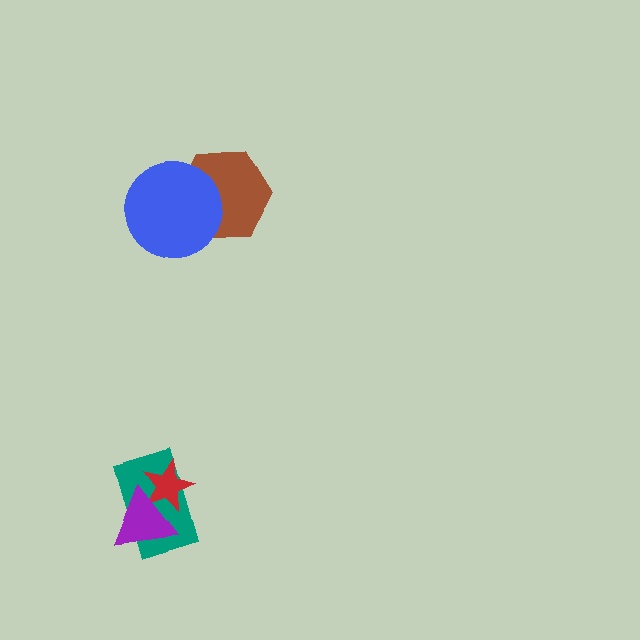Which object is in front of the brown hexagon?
The blue circle is in front of the brown hexagon.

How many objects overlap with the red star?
2 objects overlap with the red star.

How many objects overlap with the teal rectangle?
2 objects overlap with the teal rectangle.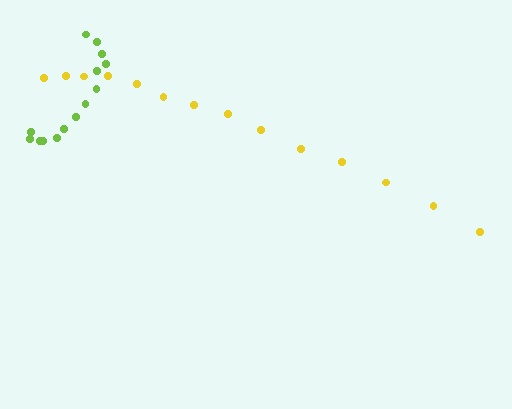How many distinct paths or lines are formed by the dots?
There are 2 distinct paths.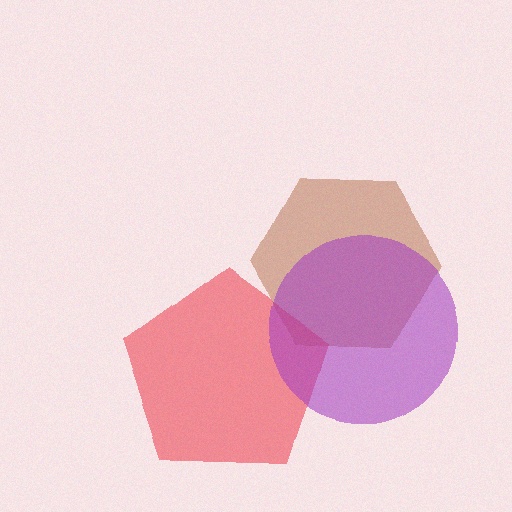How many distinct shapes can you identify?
There are 3 distinct shapes: a brown hexagon, a red pentagon, a purple circle.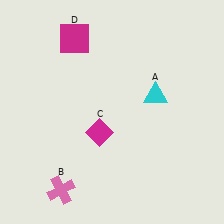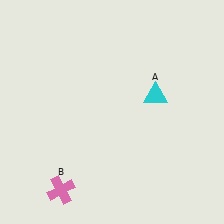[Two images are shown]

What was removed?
The magenta square (D), the magenta diamond (C) were removed in Image 2.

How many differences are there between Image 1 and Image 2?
There are 2 differences between the two images.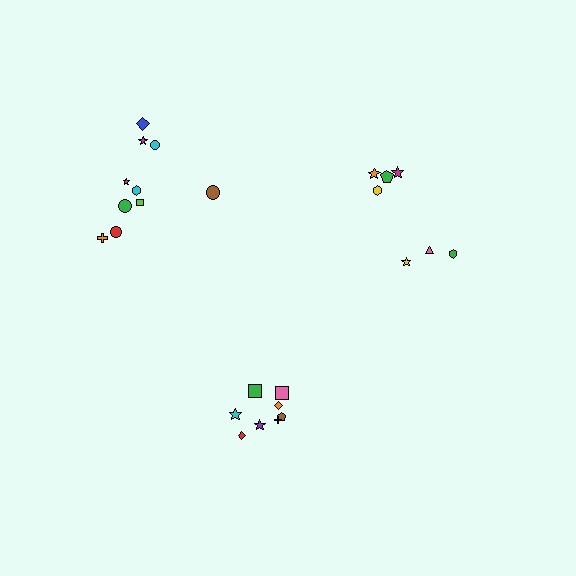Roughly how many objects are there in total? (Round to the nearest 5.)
Roughly 25 objects in total.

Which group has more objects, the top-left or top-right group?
The top-left group.